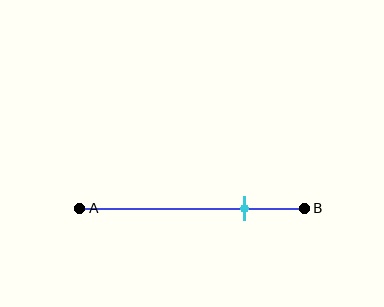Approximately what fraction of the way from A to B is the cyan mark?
The cyan mark is approximately 75% of the way from A to B.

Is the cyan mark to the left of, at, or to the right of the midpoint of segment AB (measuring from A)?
The cyan mark is to the right of the midpoint of segment AB.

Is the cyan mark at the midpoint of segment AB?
No, the mark is at about 75% from A, not at the 50% midpoint.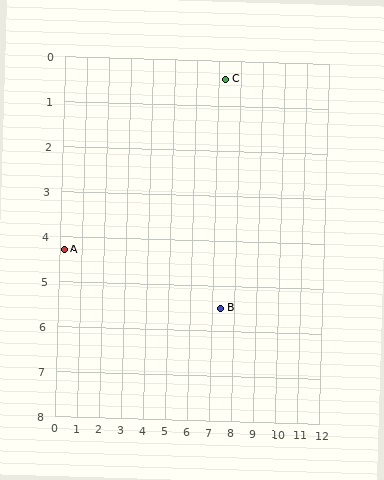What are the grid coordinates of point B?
Point B is at approximately (7.4, 5.5).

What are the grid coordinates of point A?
Point A is at approximately (0.2, 4.3).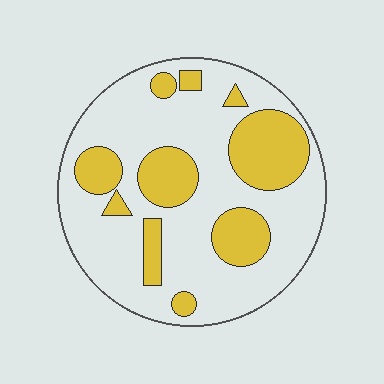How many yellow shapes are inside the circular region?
10.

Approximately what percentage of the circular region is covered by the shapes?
Approximately 30%.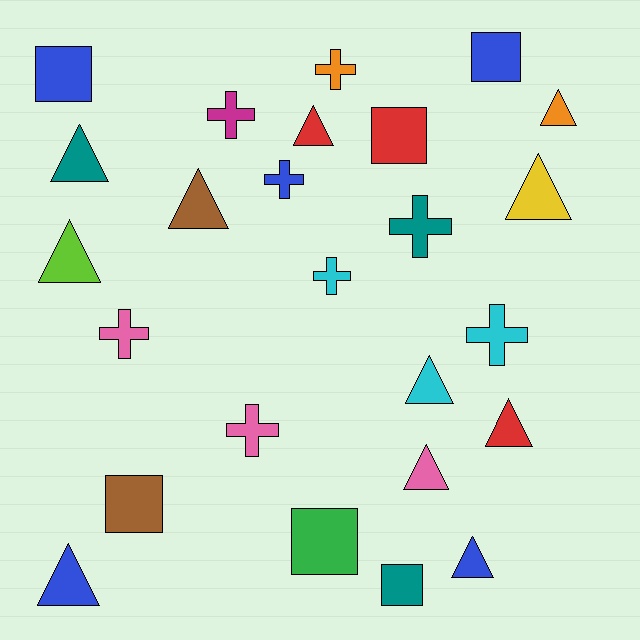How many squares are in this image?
There are 6 squares.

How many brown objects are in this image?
There are 2 brown objects.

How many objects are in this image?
There are 25 objects.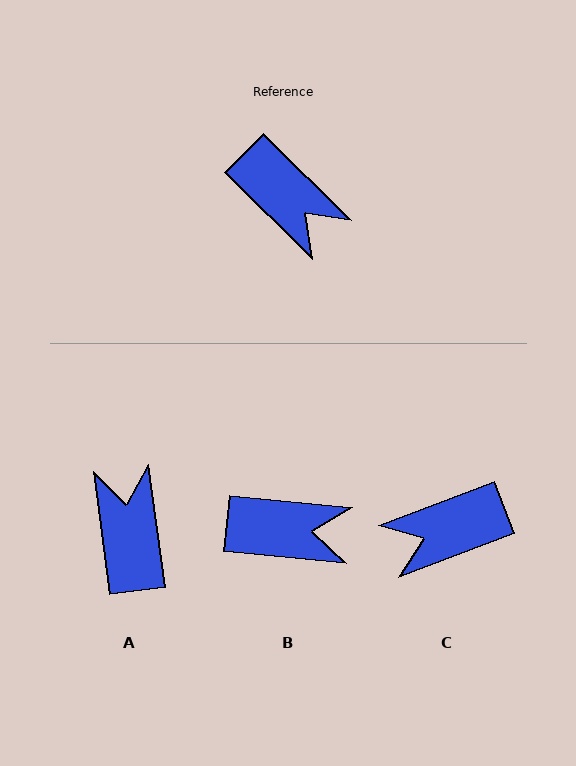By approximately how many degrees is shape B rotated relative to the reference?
Approximately 39 degrees counter-clockwise.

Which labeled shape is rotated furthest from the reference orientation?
A, about 142 degrees away.